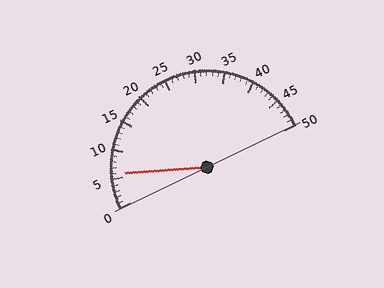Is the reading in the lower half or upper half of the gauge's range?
The reading is in the lower half of the range (0 to 50).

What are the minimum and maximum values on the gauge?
The gauge ranges from 0 to 50.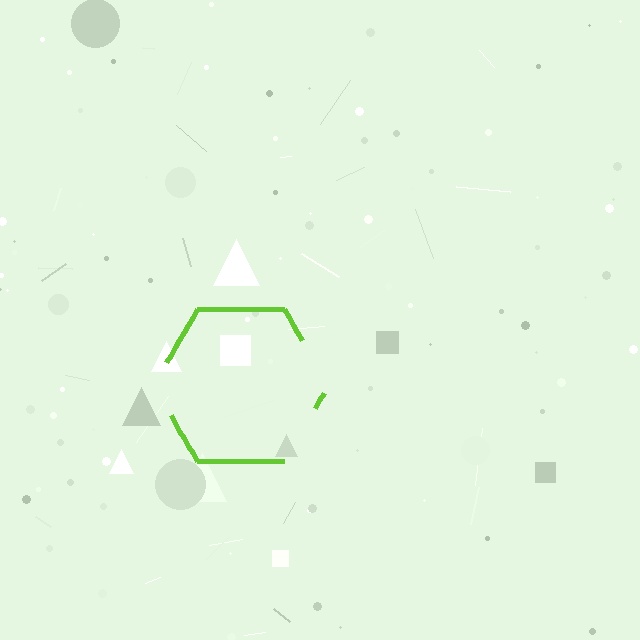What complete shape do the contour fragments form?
The contour fragments form a hexagon.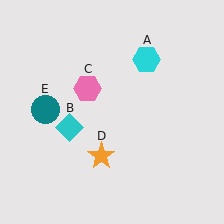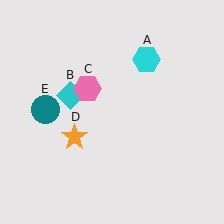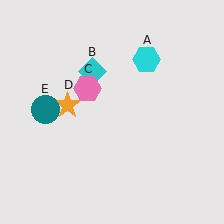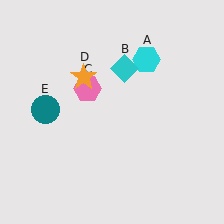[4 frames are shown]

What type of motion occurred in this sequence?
The cyan diamond (object B), orange star (object D) rotated clockwise around the center of the scene.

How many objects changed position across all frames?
2 objects changed position: cyan diamond (object B), orange star (object D).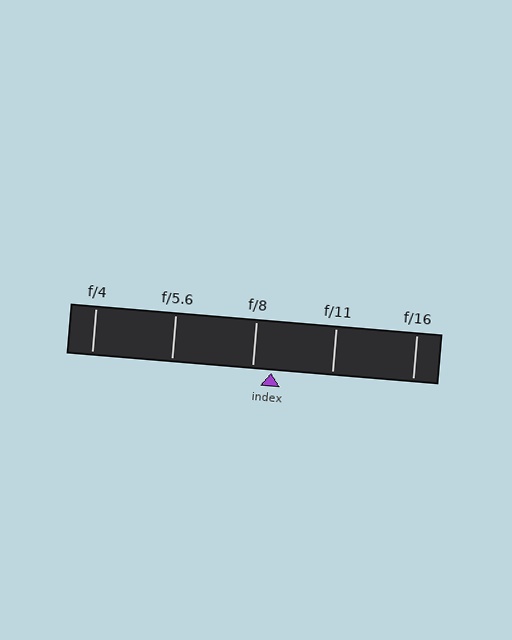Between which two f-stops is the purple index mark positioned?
The index mark is between f/8 and f/11.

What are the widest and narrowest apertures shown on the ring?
The widest aperture shown is f/4 and the narrowest is f/16.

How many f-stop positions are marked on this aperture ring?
There are 5 f-stop positions marked.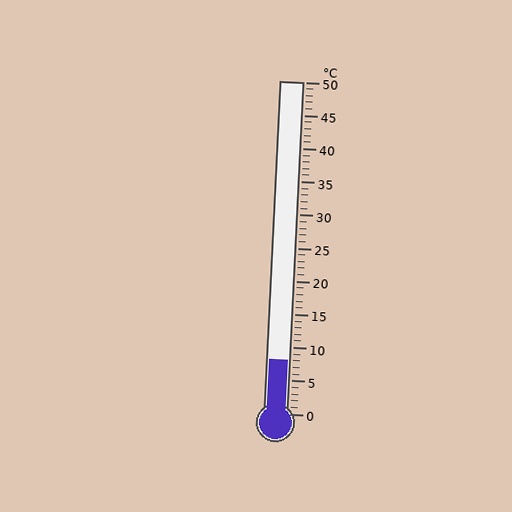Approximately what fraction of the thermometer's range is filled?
The thermometer is filled to approximately 15% of its range.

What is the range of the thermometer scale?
The thermometer scale ranges from 0°C to 50°C.